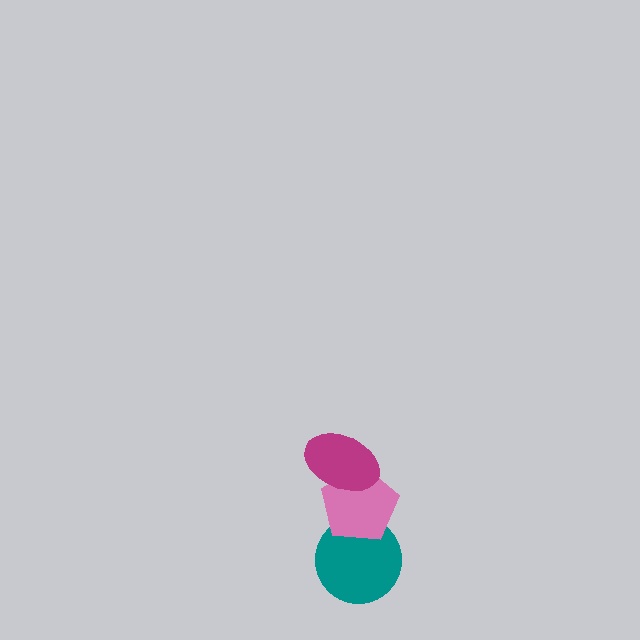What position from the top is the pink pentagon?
The pink pentagon is 2nd from the top.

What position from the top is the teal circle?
The teal circle is 3rd from the top.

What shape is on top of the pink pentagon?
The magenta ellipse is on top of the pink pentagon.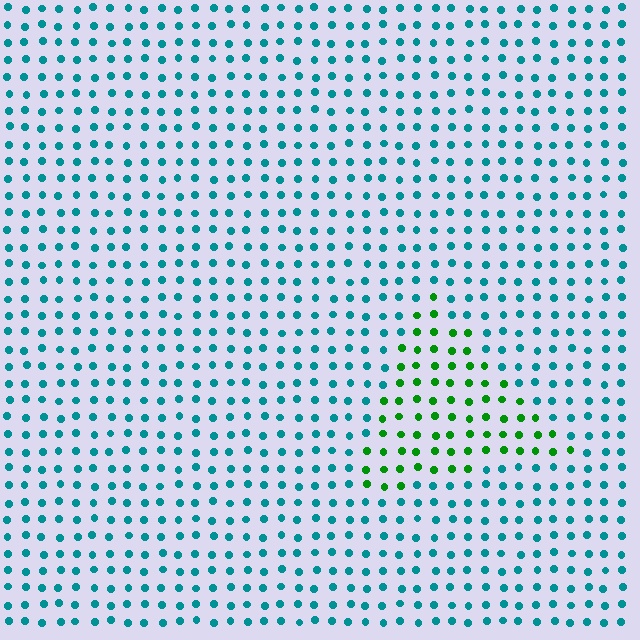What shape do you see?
I see a triangle.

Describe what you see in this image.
The image is filled with small teal elements in a uniform arrangement. A triangle-shaped region is visible where the elements are tinted to a slightly different hue, forming a subtle color boundary.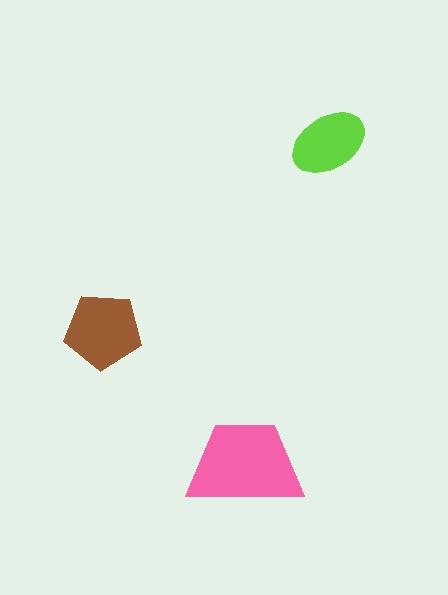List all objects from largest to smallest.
The pink trapezoid, the brown pentagon, the lime ellipse.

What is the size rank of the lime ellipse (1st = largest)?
3rd.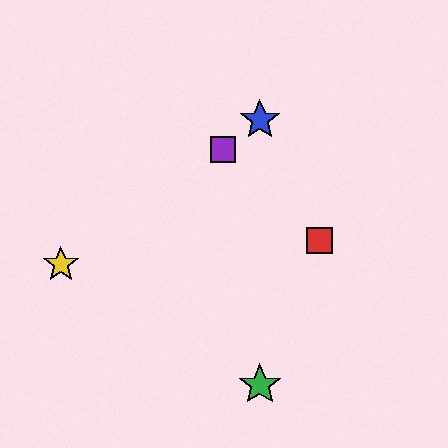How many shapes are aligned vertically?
2 shapes (the blue star, the green star) are aligned vertically.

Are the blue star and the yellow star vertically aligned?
No, the blue star is at x≈260 and the yellow star is at x≈61.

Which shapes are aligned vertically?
The blue star, the green star are aligned vertically.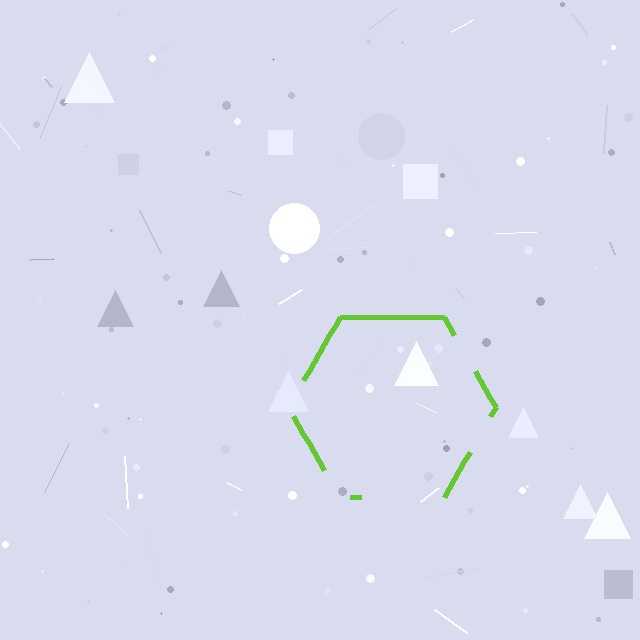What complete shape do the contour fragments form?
The contour fragments form a hexagon.